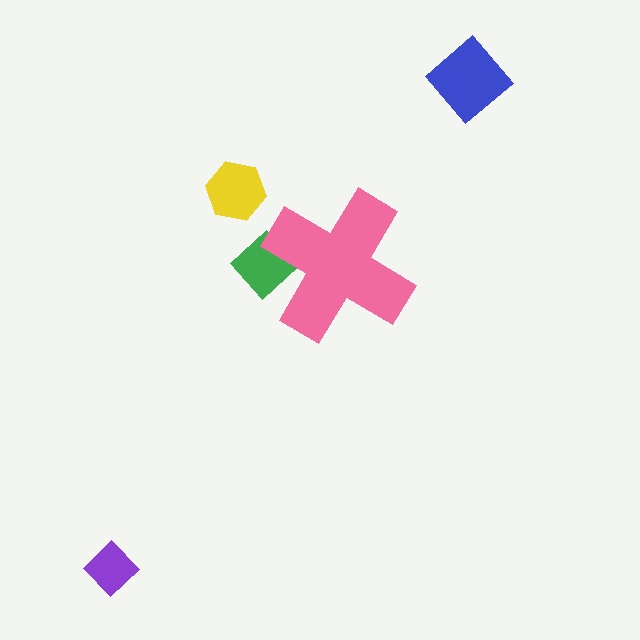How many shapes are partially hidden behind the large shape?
1 shape is partially hidden.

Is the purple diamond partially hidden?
No, the purple diamond is fully visible.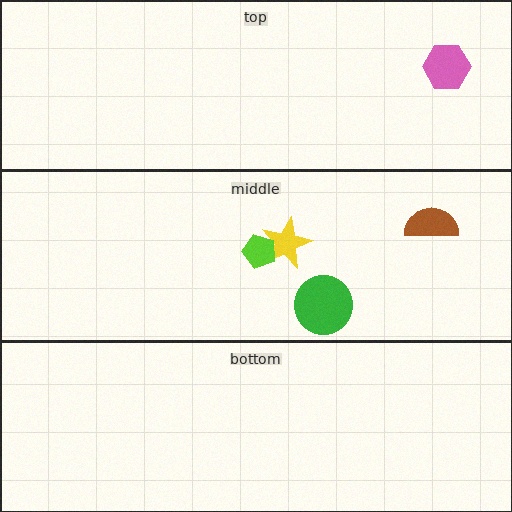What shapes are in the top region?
The pink hexagon.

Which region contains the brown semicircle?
The middle region.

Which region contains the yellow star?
The middle region.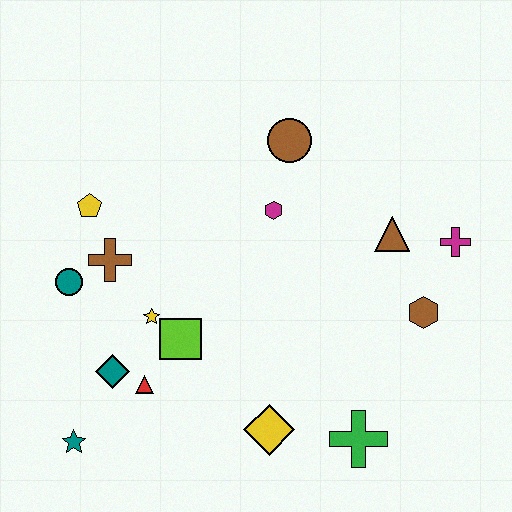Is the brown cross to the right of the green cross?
No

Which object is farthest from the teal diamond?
The magenta cross is farthest from the teal diamond.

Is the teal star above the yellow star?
No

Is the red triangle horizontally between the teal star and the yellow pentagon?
No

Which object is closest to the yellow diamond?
The green cross is closest to the yellow diamond.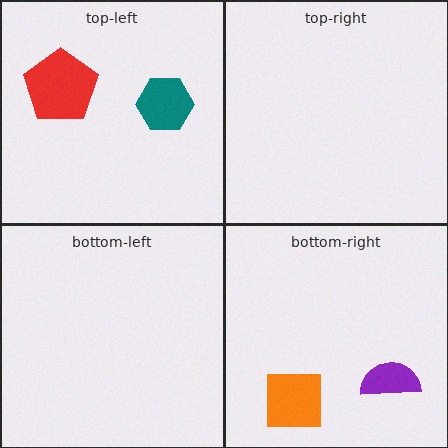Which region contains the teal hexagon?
The top-left region.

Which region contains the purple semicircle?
The bottom-right region.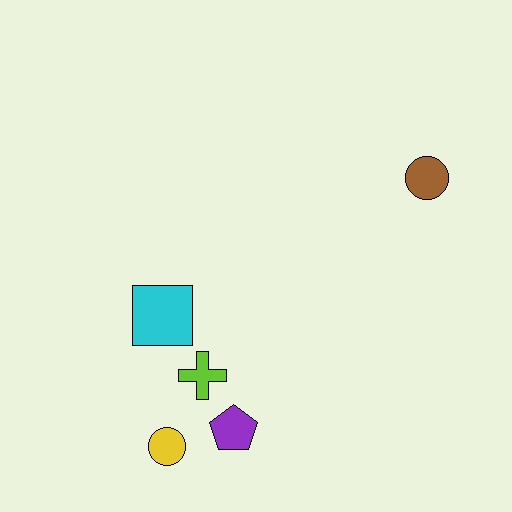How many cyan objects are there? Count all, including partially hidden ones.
There is 1 cyan object.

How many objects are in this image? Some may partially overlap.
There are 5 objects.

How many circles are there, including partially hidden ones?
There are 2 circles.